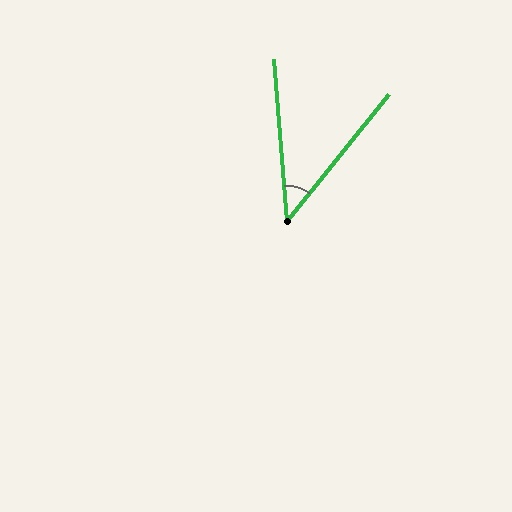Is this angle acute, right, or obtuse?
It is acute.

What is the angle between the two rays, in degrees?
Approximately 43 degrees.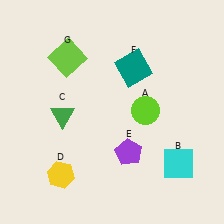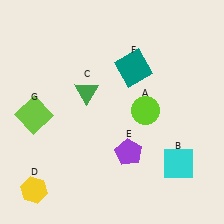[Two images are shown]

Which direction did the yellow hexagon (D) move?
The yellow hexagon (D) moved left.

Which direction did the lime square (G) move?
The lime square (G) moved down.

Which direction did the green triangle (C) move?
The green triangle (C) moved right.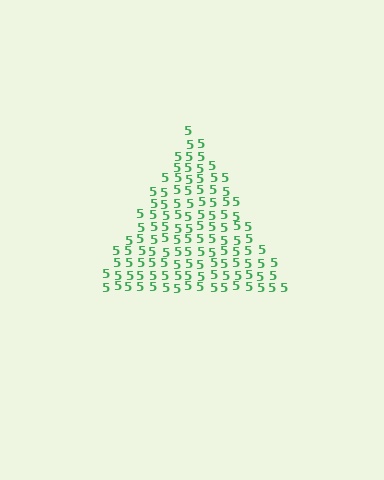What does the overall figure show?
The overall figure shows a triangle.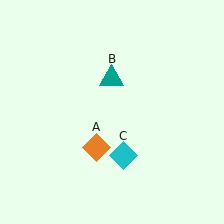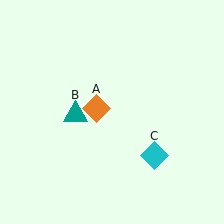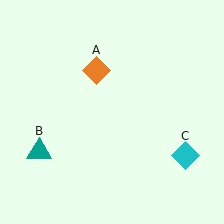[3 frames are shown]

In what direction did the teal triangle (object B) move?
The teal triangle (object B) moved down and to the left.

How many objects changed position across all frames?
3 objects changed position: orange diamond (object A), teal triangle (object B), cyan diamond (object C).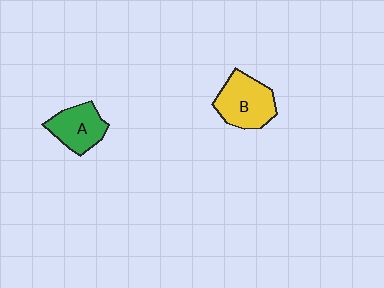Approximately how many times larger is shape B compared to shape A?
Approximately 1.3 times.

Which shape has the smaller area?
Shape A (green).